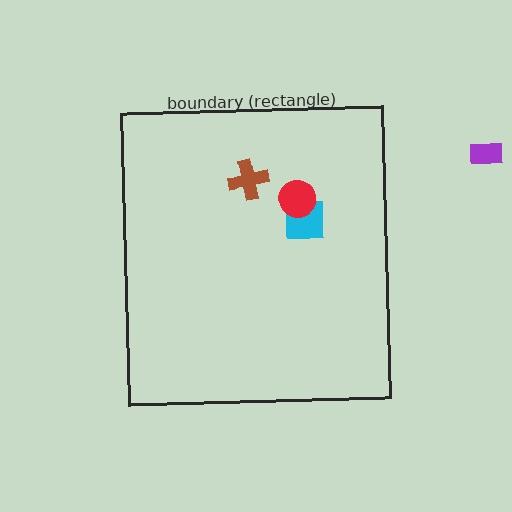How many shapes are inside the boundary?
3 inside, 1 outside.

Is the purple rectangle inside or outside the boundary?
Outside.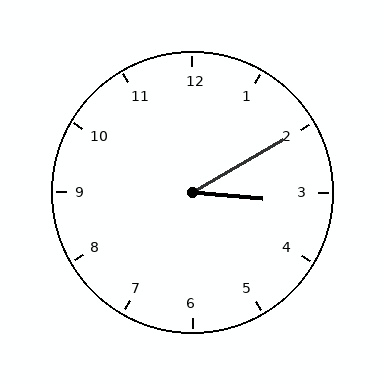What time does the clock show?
3:10.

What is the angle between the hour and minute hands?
Approximately 35 degrees.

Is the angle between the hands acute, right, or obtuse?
It is acute.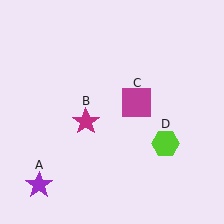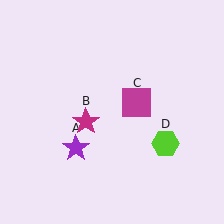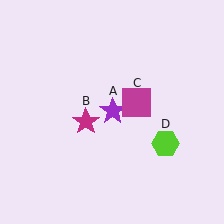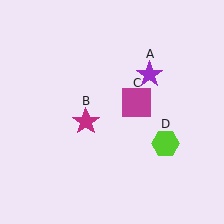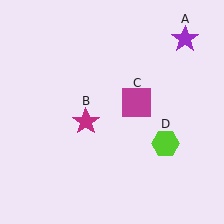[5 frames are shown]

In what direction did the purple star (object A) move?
The purple star (object A) moved up and to the right.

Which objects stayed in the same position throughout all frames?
Magenta star (object B) and magenta square (object C) and lime hexagon (object D) remained stationary.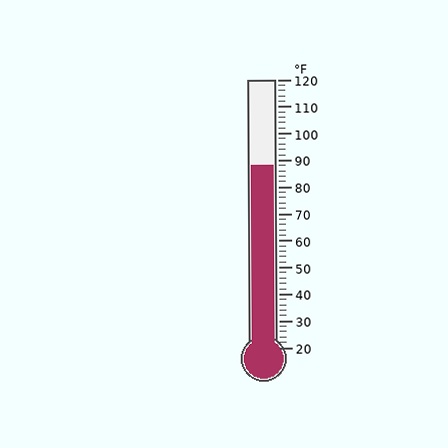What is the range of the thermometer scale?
The thermometer scale ranges from 20°F to 120°F.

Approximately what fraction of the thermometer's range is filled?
The thermometer is filled to approximately 70% of its range.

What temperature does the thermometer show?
The thermometer shows approximately 88°F.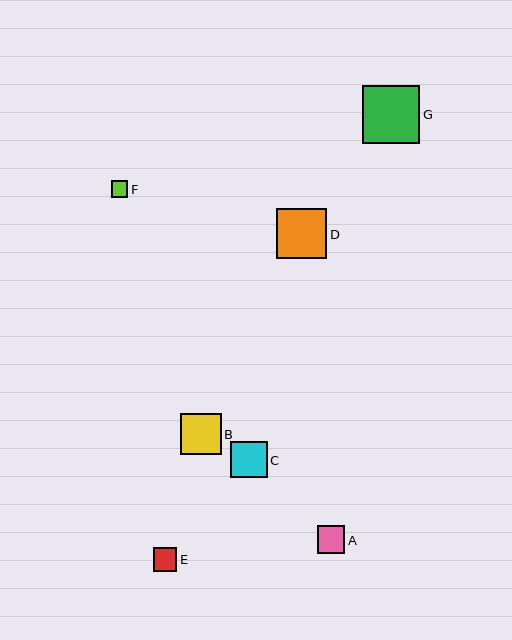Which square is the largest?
Square G is the largest with a size of approximately 58 pixels.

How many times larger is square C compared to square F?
Square C is approximately 2.2 times the size of square F.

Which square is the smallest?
Square F is the smallest with a size of approximately 17 pixels.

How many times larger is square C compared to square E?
Square C is approximately 1.5 times the size of square E.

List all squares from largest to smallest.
From largest to smallest: G, D, B, C, A, E, F.